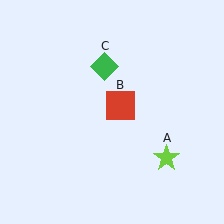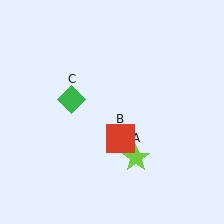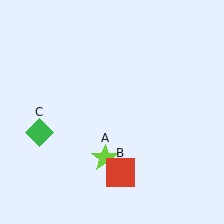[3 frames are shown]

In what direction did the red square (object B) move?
The red square (object B) moved down.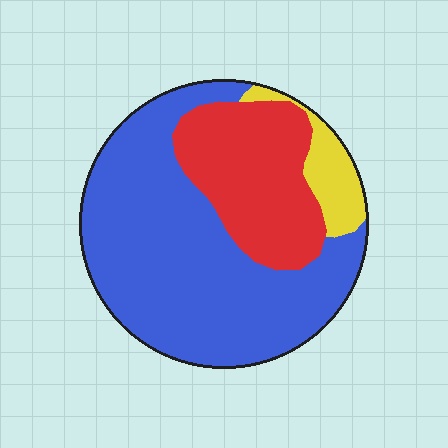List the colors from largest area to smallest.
From largest to smallest: blue, red, yellow.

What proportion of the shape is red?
Red takes up about one quarter (1/4) of the shape.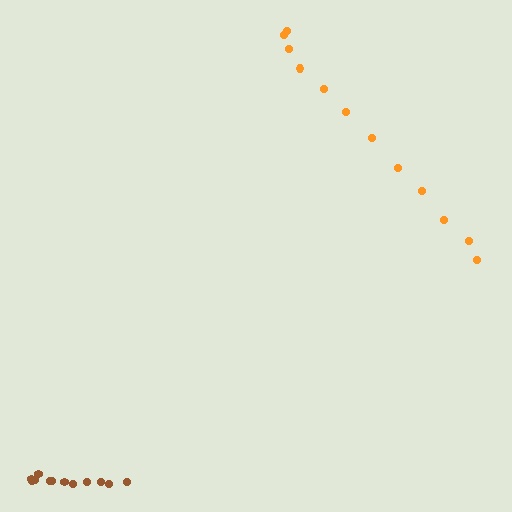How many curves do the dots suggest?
There are 2 distinct paths.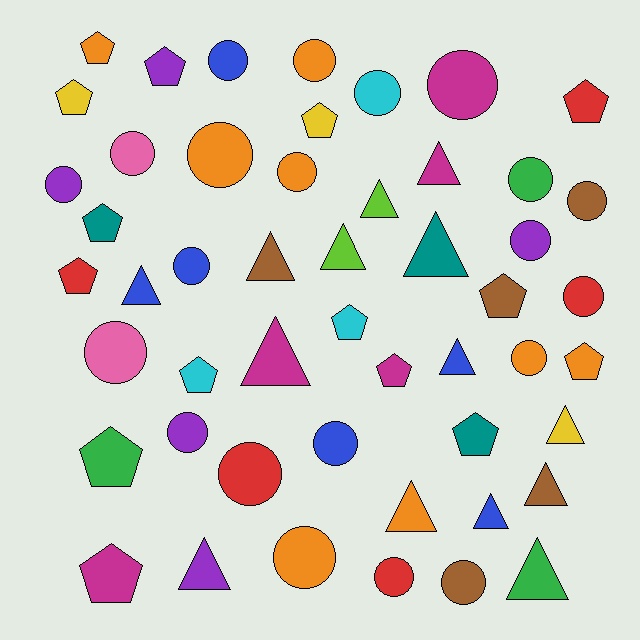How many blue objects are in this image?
There are 6 blue objects.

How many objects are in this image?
There are 50 objects.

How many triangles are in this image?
There are 14 triangles.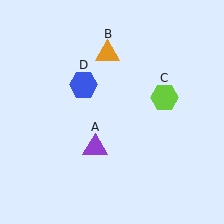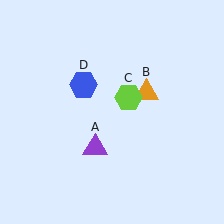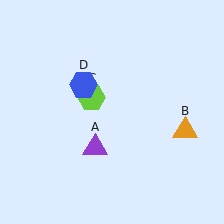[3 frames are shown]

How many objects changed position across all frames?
2 objects changed position: orange triangle (object B), lime hexagon (object C).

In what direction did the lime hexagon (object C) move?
The lime hexagon (object C) moved left.